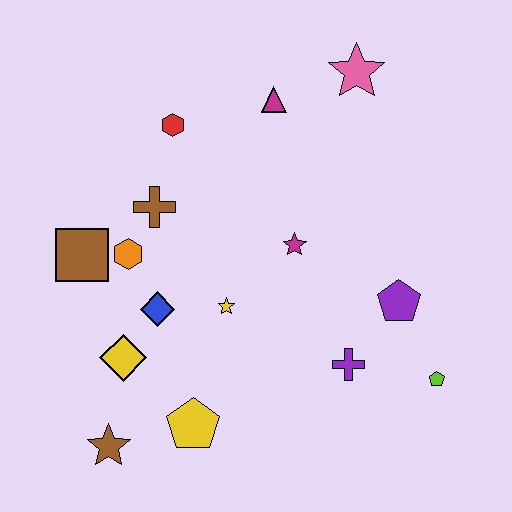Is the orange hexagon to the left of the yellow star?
Yes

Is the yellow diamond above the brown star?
Yes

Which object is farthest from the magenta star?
The brown star is farthest from the magenta star.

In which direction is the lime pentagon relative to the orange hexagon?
The lime pentagon is to the right of the orange hexagon.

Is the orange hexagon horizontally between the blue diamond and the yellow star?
No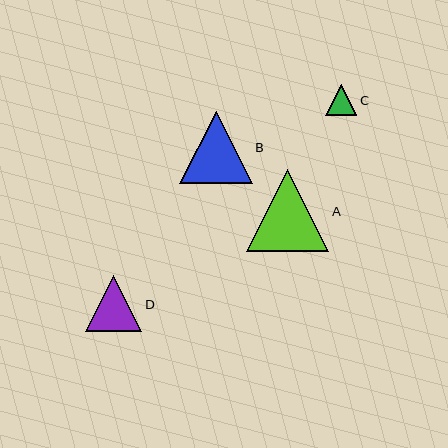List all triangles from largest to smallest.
From largest to smallest: A, B, D, C.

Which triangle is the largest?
Triangle A is the largest with a size of approximately 82 pixels.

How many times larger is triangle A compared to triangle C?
Triangle A is approximately 2.6 times the size of triangle C.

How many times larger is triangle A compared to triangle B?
Triangle A is approximately 1.1 times the size of triangle B.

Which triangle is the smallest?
Triangle C is the smallest with a size of approximately 31 pixels.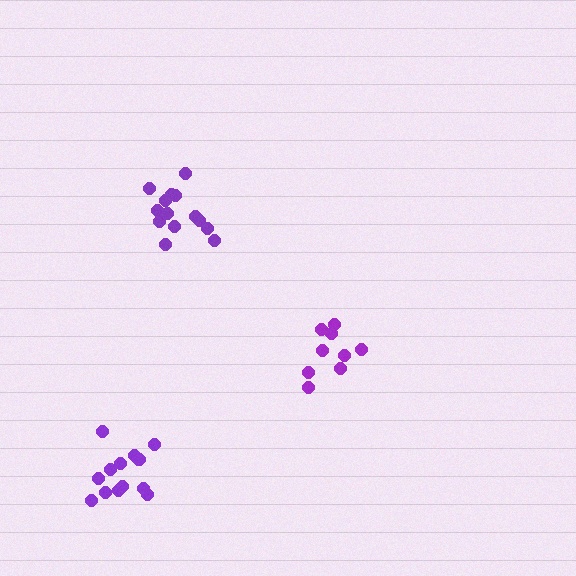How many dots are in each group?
Group 1: 9 dots, Group 2: 14 dots, Group 3: 13 dots (36 total).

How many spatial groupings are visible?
There are 3 spatial groupings.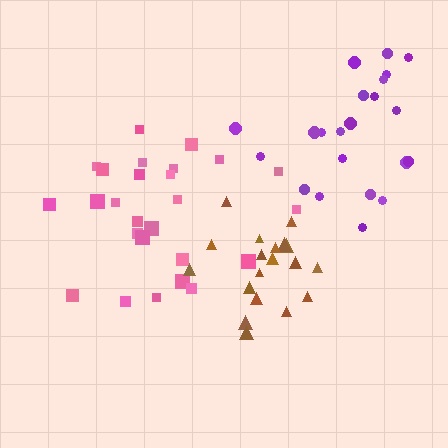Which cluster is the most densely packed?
Brown.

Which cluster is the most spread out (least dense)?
Pink.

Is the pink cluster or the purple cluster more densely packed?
Purple.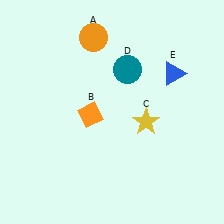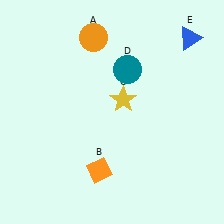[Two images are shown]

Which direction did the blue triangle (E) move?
The blue triangle (E) moved up.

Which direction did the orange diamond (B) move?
The orange diamond (B) moved down.